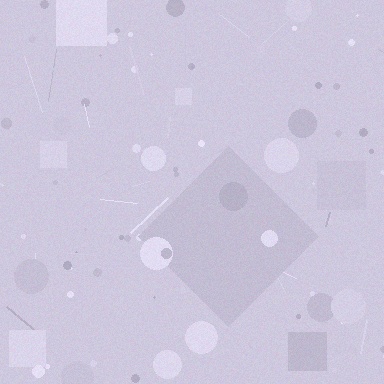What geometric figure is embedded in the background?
A diamond is embedded in the background.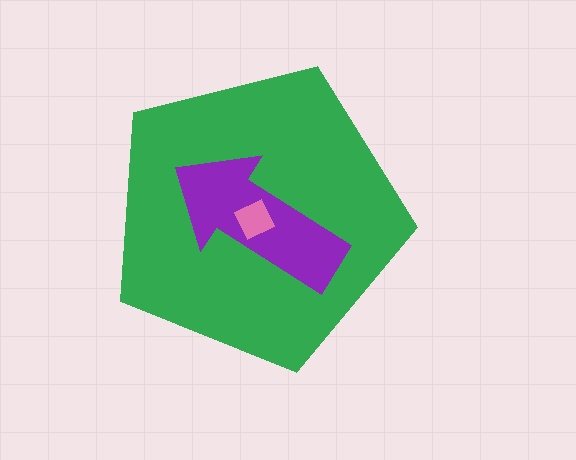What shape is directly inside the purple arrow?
The pink diamond.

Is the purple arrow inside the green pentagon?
Yes.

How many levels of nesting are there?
3.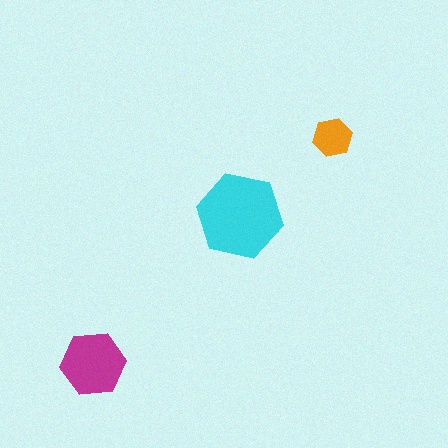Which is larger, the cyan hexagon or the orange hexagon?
The cyan one.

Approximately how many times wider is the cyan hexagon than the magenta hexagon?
About 1.5 times wider.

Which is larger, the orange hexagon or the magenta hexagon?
The magenta one.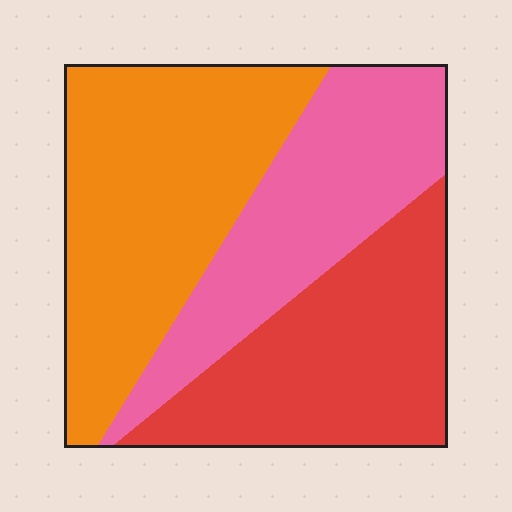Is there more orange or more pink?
Orange.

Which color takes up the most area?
Orange, at roughly 40%.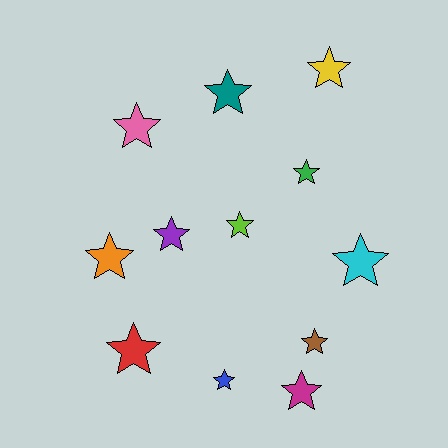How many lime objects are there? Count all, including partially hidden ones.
There is 1 lime object.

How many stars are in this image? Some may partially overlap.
There are 12 stars.